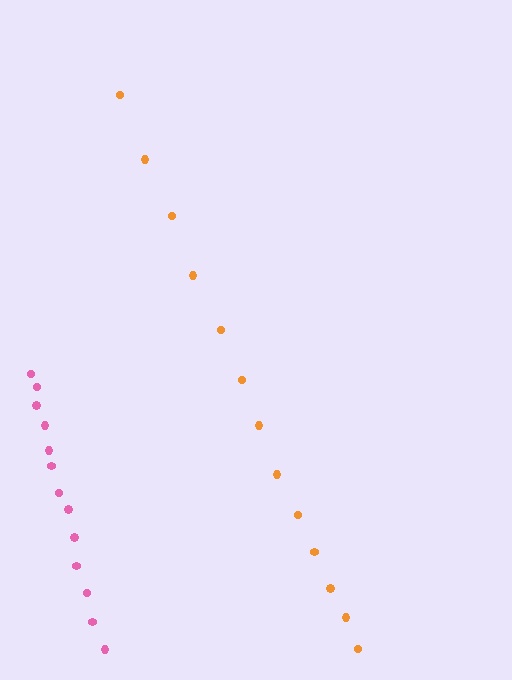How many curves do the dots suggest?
There are 2 distinct paths.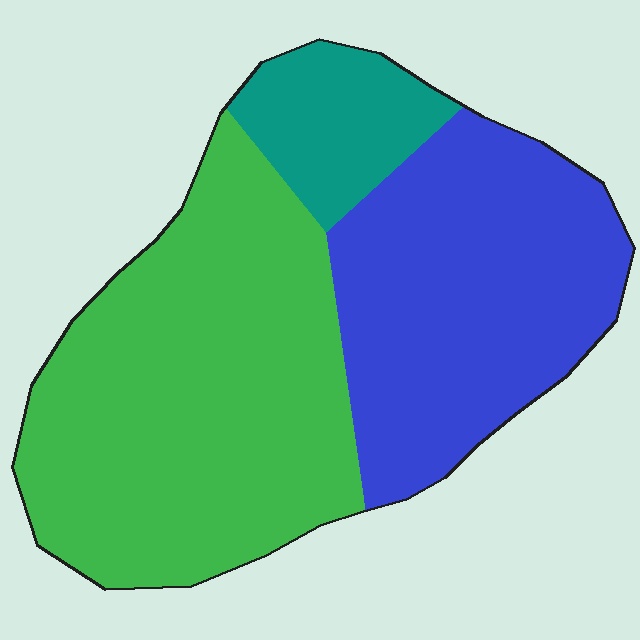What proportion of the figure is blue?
Blue covers 37% of the figure.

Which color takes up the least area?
Teal, at roughly 10%.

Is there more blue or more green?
Green.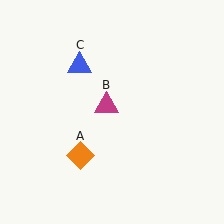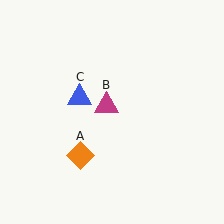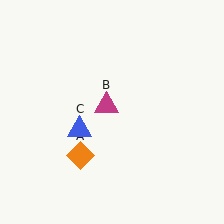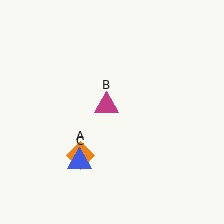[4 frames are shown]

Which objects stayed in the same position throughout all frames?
Orange diamond (object A) and magenta triangle (object B) remained stationary.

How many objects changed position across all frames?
1 object changed position: blue triangle (object C).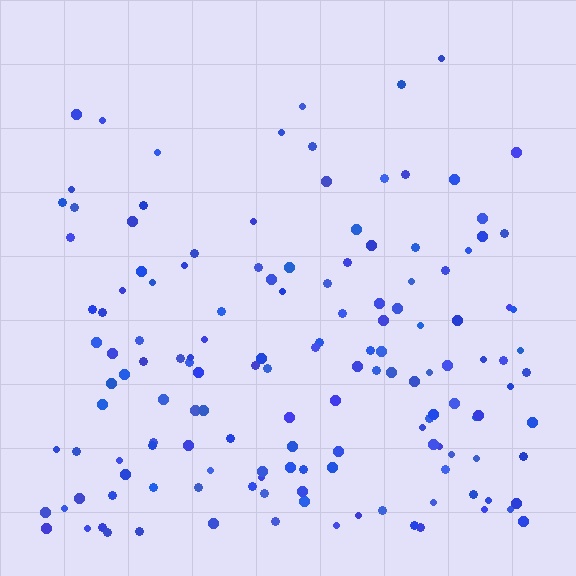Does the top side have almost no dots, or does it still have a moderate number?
Still a moderate number, just noticeably fewer than the bottom.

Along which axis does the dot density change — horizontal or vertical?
Vertical.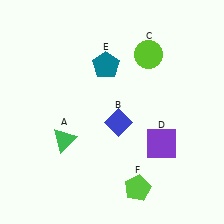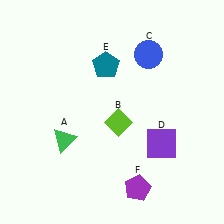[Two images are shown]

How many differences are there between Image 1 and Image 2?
There are 3 differences between the two images.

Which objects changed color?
B changed from blue to lime. C changed from lime to blue. F changed from lime to purple.